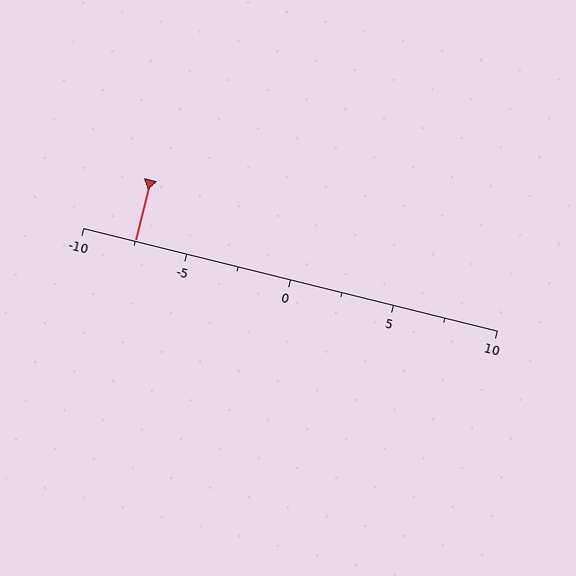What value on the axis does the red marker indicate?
The marker indicates approximately -7.5.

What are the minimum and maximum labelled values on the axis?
The axis runs from -10 to 10.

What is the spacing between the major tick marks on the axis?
The major ticks are spaced 5 apart.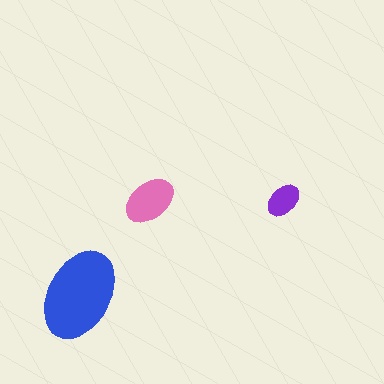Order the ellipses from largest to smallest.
the blue one, the pink one, the purple one.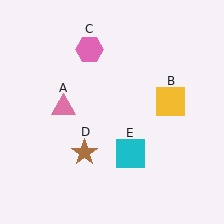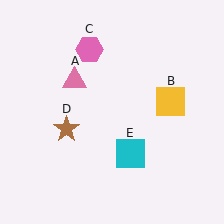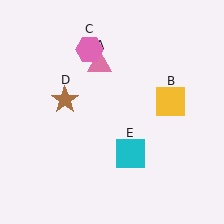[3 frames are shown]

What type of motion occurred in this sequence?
The pink triangle (object A), brown star (object D) rotated clockwise around the center of the scene.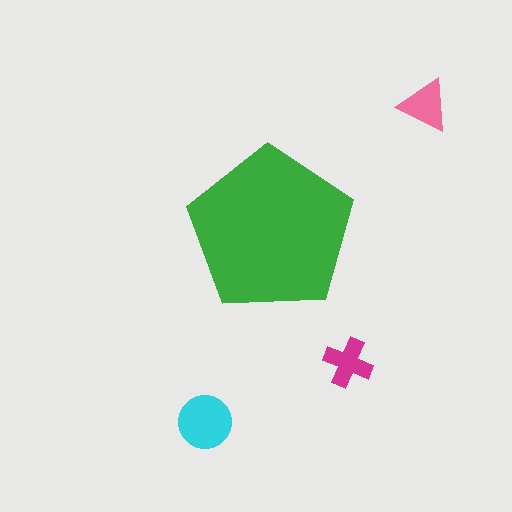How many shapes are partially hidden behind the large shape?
0 shapes are partially hidden.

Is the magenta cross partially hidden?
No, the magenta cross is fully visible.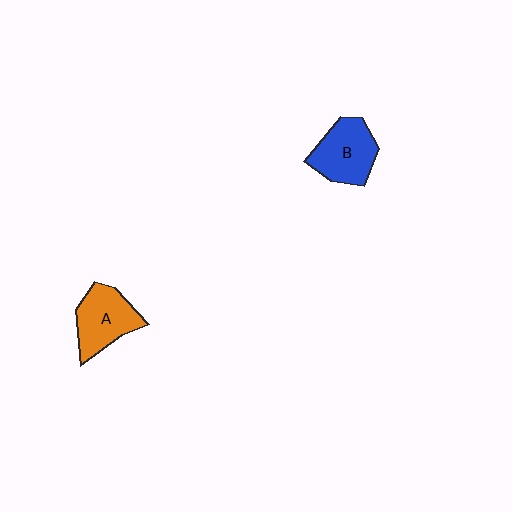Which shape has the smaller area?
Shape A (orange).